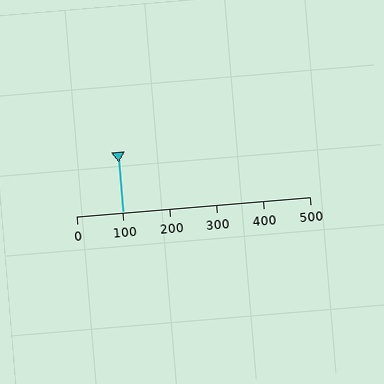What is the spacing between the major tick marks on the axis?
The major ticks are spaced 100 apart.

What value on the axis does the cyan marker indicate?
The marker indicates approximately 100.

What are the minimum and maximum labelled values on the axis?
The axis runs from 0 to 500.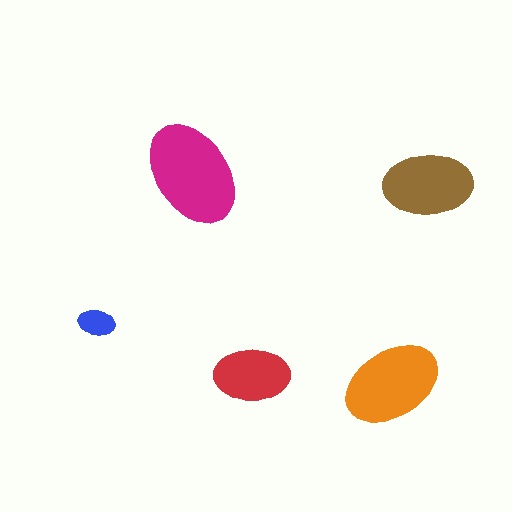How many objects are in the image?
There are 5 objects in the image.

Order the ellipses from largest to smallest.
the magenta one, the orange one, the brown one, the red one, the blue one.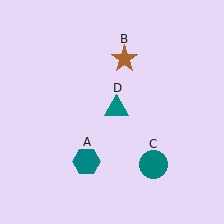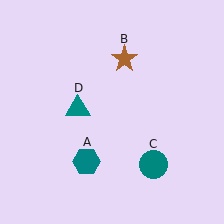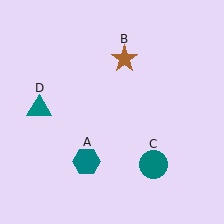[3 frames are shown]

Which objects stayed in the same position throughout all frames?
Teal hexagon (object A) and brown star (object B) and teal circle (object C) remained stationary.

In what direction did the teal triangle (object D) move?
The teal triangle (object D) moved left.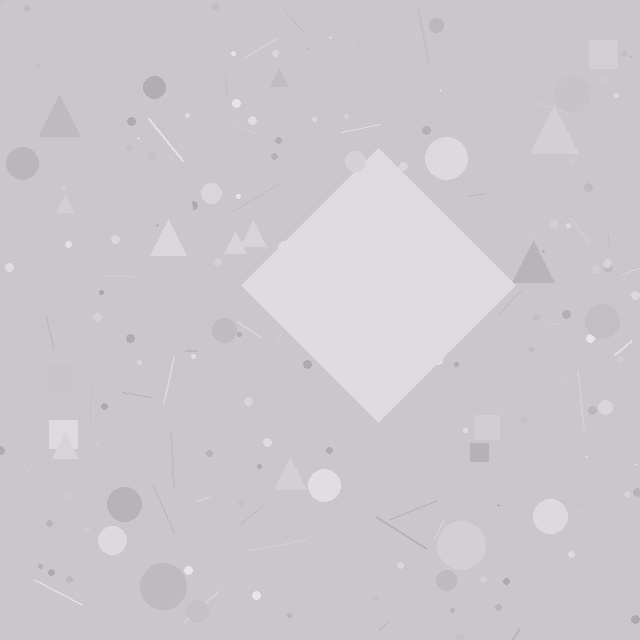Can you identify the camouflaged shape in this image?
The camouflaged shape is a diamond.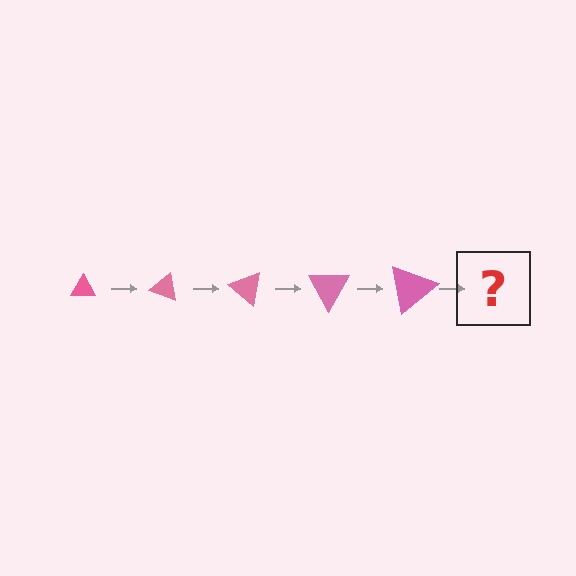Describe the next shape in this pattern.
It should be a triangle, larger than the previous one and rotated 100 degrees from the start.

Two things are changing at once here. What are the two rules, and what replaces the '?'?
The two rules are that the triangle grows larger each step and it rotates 20 degrees each step. The '?' should be a triangle, larger than the previous one and rotated 100 degrees from the start.